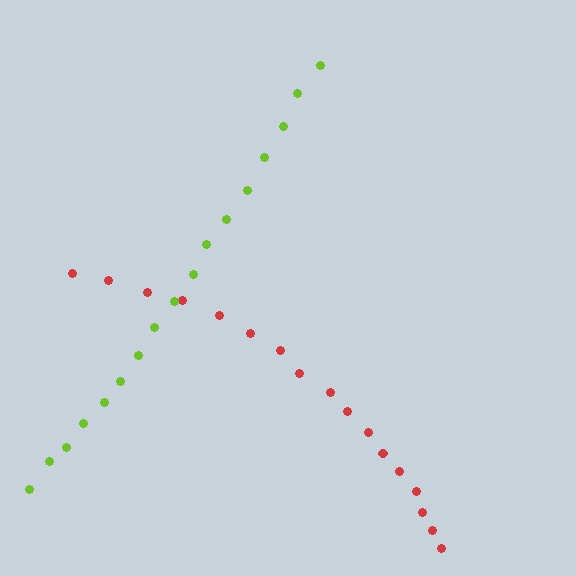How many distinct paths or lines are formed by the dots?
There are 2 distinct paths.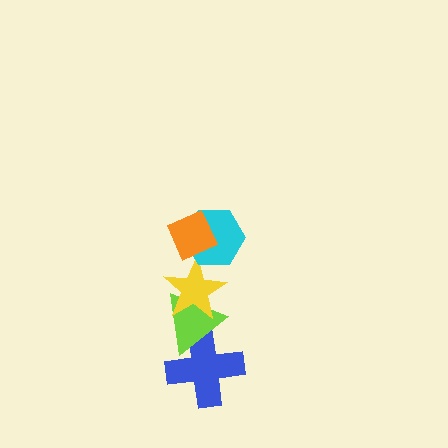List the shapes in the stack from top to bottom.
From top to bottom: the orange diamond, the cyan hexagon, the yellow star, the lime triangle, the blue cross.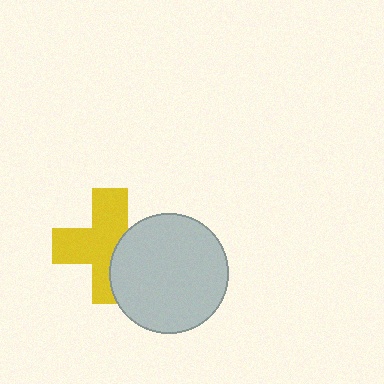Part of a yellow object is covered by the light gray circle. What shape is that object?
It is a cross.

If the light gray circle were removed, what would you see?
You would see the complete yellow cross.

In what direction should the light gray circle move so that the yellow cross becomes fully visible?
The light gray circle should move right. That is the shortest direction to clear the overlap and leave the yellow cross fully visible.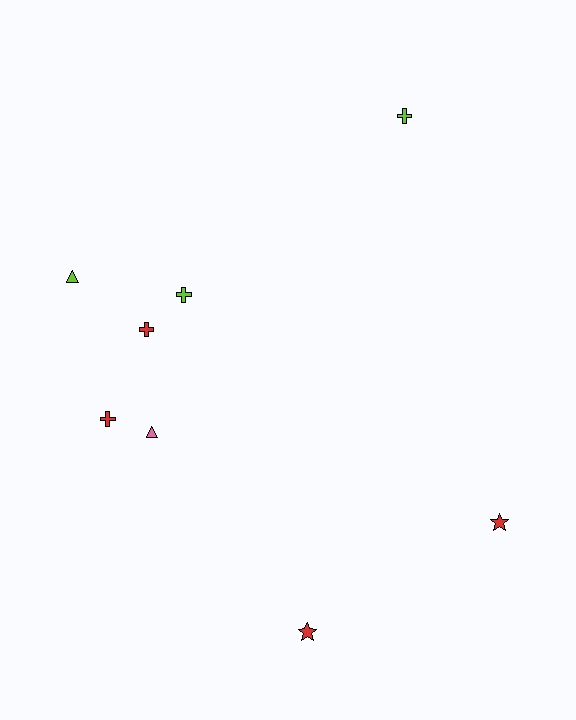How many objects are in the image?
There are 8 objects.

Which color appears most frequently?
Red, with 4 objects.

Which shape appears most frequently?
Cross, with 4 objects.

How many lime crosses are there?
There are 2 lime crosses.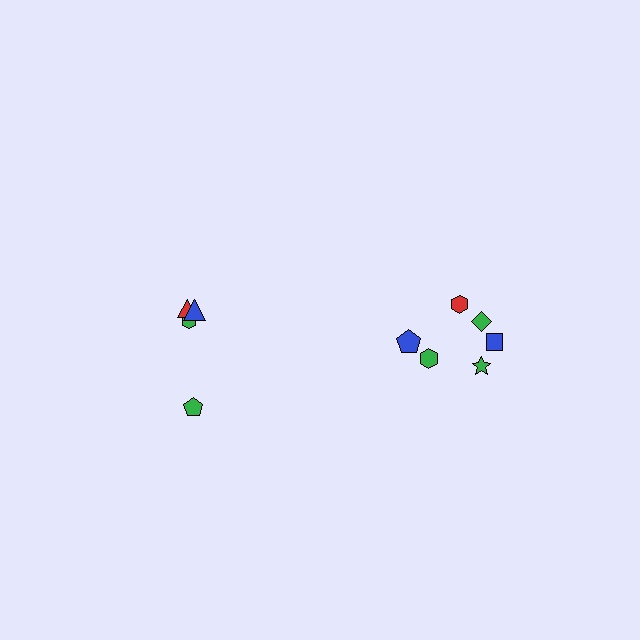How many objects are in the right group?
There are 6 objects.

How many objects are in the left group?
There are 4 objects.